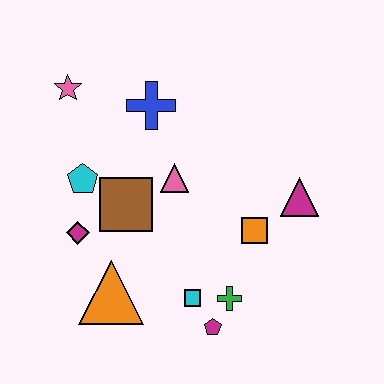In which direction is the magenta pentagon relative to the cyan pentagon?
The magenta pentagon is below the cyan pentagon.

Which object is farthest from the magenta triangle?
The pink star is farthest from the magenta triangle.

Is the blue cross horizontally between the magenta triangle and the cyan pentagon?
Yes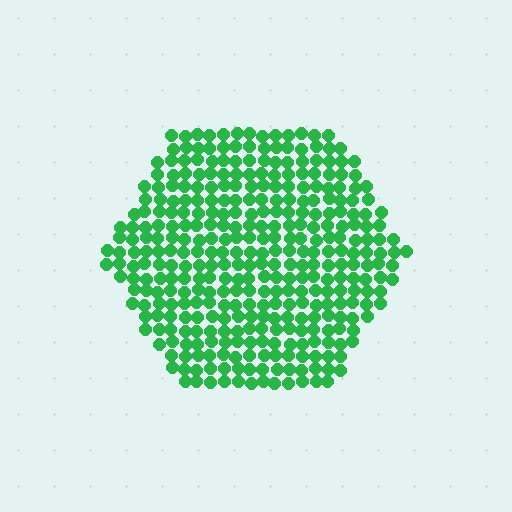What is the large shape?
The large shape is a hexagon.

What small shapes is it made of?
It is made of small circles.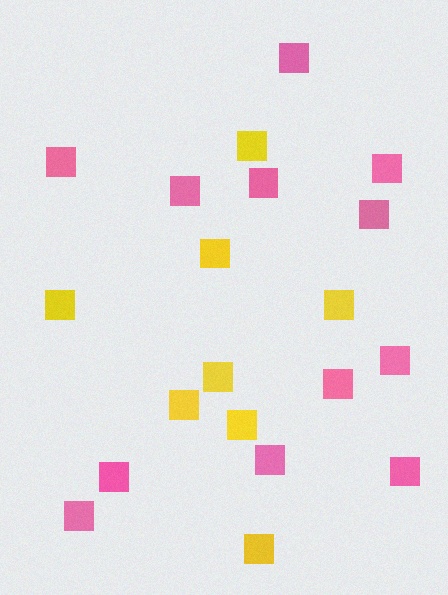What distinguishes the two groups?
There are 2 groups: one group of yellow squares (8) and one group of pink squares (12).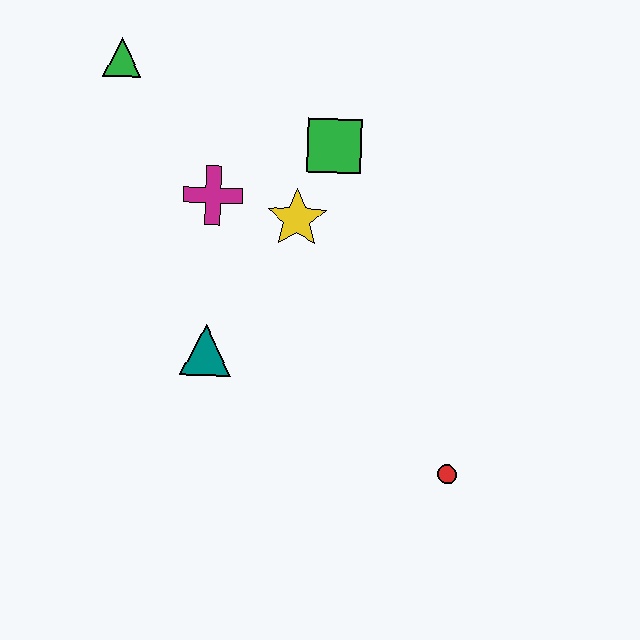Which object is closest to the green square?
The yellow star is closest to the green square.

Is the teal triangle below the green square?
Yes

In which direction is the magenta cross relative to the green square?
The magenta cross is to the left of the green square.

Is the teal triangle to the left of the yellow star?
Yes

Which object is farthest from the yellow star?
The red circle is farthest from the yellow star.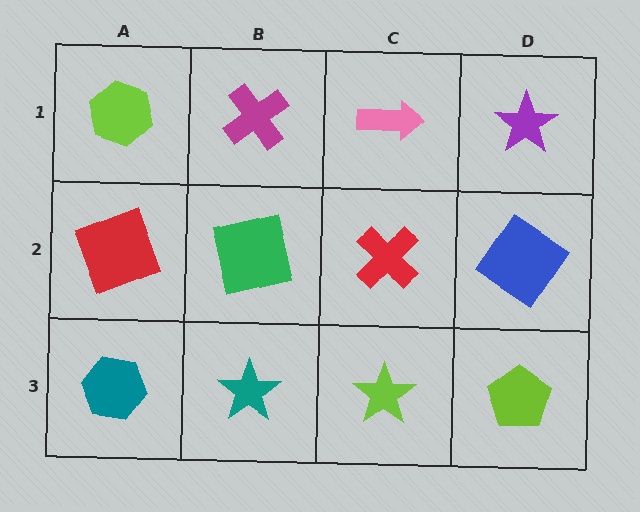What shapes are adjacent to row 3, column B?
A green square (row 2, column B), a teal hexagon (row 3, column A), a lime star (row 3, column C).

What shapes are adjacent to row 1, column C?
A red cross (row 2, column C), a magenta cross (row 1, column B), a purple star (row 1, column D).